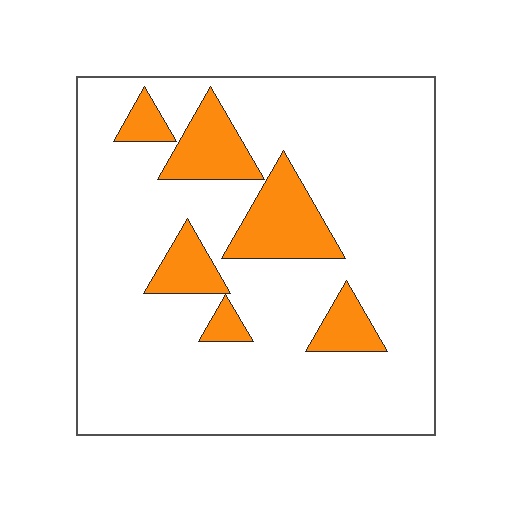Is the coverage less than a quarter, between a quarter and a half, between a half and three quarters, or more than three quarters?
Less than a quarter.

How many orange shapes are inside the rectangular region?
6.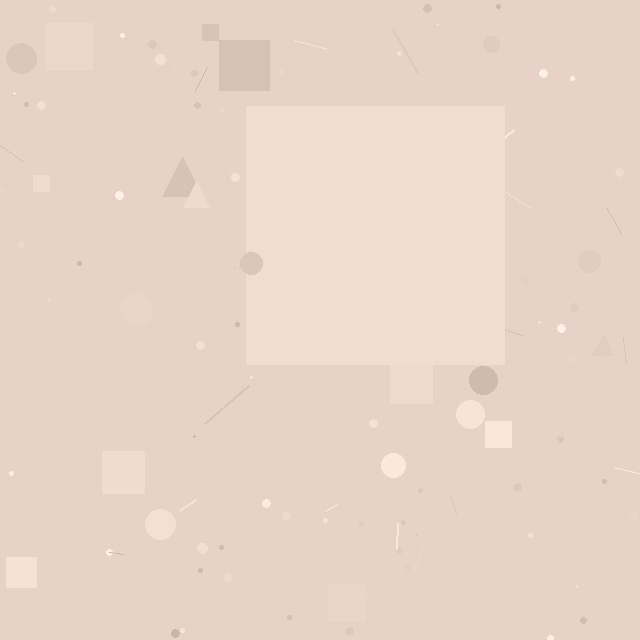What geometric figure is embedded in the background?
A square is embedded in the background.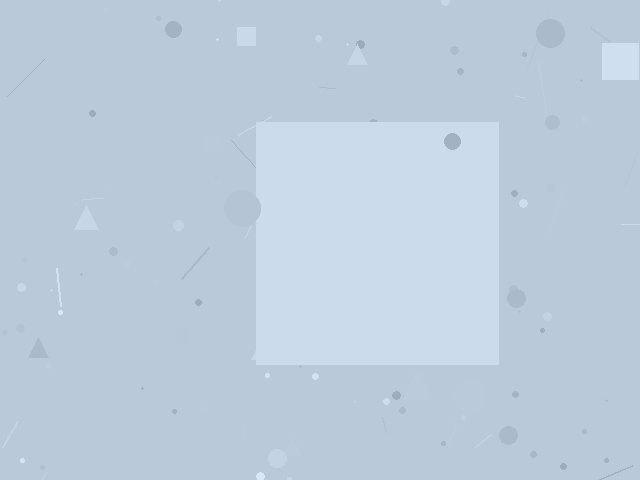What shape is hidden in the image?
A square is hidden in the image.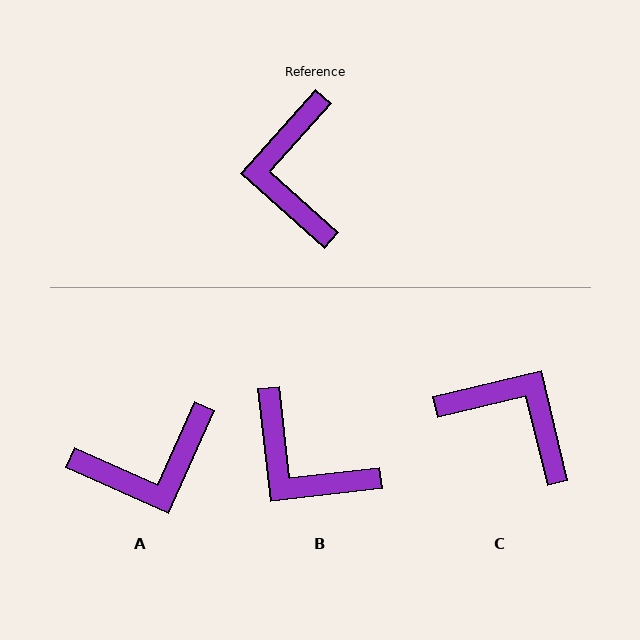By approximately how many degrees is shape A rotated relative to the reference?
Approximately 108 degrees counter-clockwise.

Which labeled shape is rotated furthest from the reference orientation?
C, about 125 degrees away.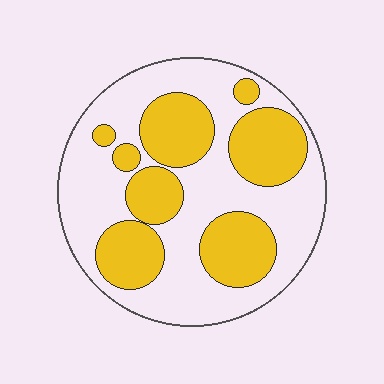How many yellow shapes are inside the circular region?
8.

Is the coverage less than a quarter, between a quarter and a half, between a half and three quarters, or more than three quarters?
Between a quarter and a half.